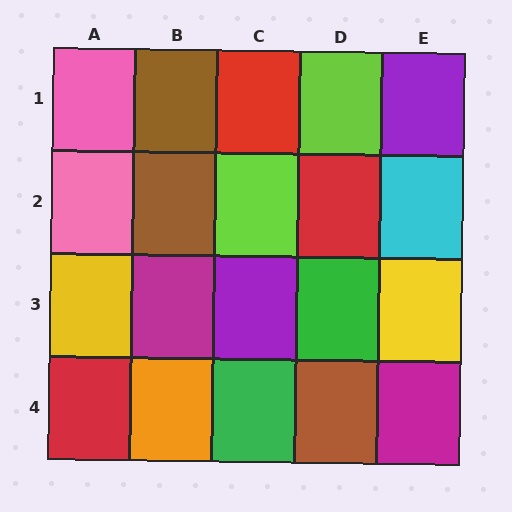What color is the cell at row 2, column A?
Pink.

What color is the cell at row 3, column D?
Green.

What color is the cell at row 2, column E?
Cyan.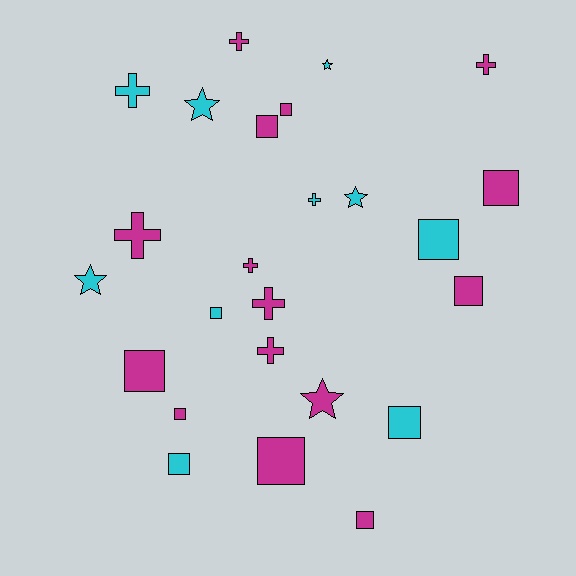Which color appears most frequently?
Magenta, with 15 objects.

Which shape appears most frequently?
Square, with 12 objects.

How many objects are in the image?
There are 25 objects.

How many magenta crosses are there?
There are 6 magenta crosses.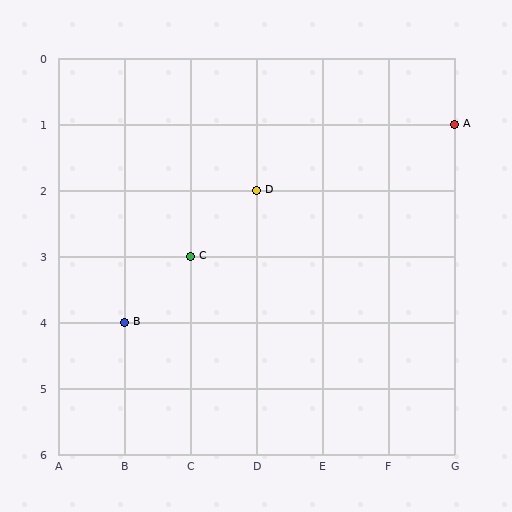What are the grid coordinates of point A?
Point A is at grid coordinates (G, 1).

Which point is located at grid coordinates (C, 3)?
Point C is at (C, 3).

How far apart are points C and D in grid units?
Points C and D are 1 column and 1 row apart (about 1.4 grid units diagonally).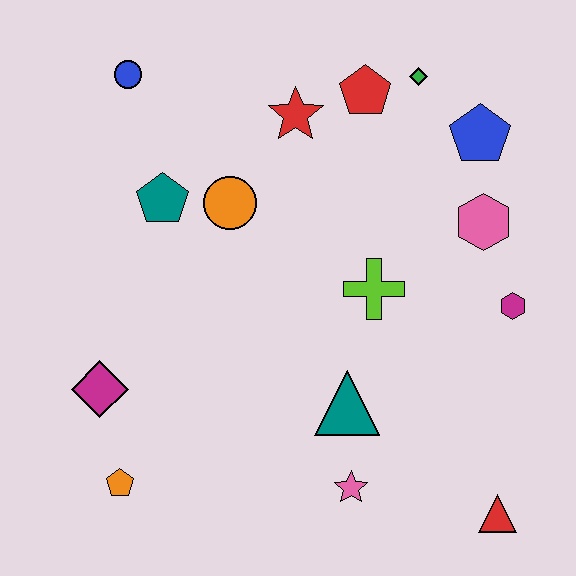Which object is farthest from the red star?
The red triangle is farthest from the red star.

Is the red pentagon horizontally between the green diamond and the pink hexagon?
No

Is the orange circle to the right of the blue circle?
Yes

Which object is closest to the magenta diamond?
The orange pentagon is closest to the magenta diamond.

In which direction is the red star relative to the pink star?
The red star is above the pink star.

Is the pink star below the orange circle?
Yes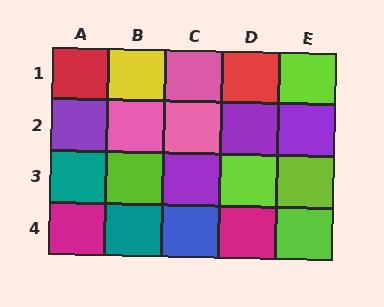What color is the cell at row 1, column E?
Lime.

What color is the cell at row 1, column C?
Pink.